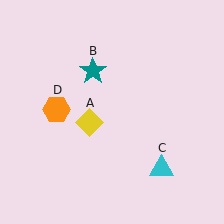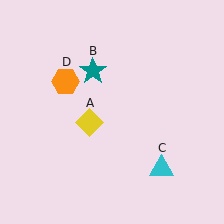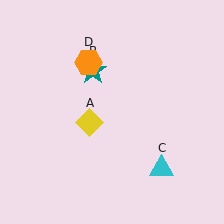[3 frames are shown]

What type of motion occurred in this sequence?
The orange hexagon (object D) rotated clockwise around the center of the scene.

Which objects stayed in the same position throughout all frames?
Yellow diamond (object A) and teal star (object B) and cyan triangle (object C) remained stationary.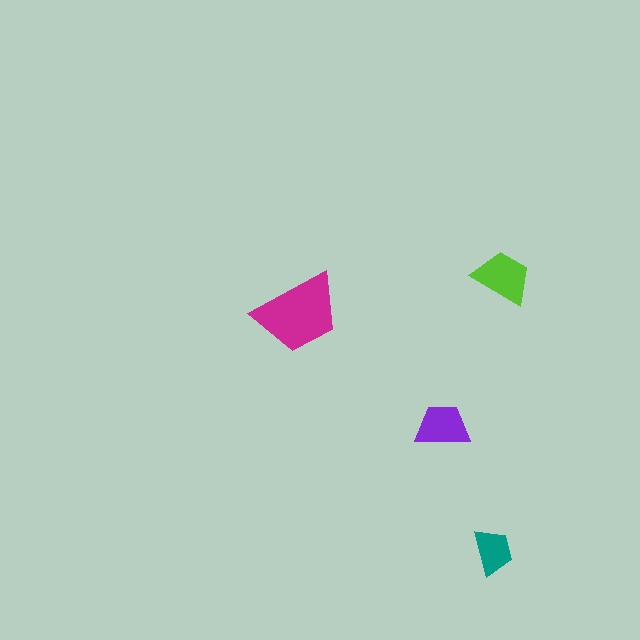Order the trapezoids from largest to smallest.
the magenta one, the lime one, the purple one, the teal one.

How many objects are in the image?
There are 4 objects in the image.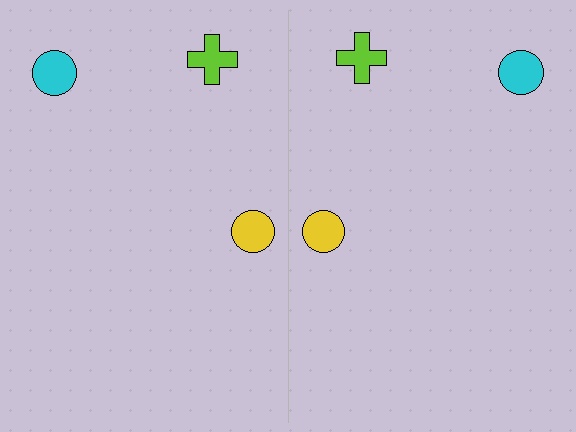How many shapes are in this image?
There are 6 shapes in this image.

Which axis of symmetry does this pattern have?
The pattern has a vertical axis of symmetry running through the center of the image.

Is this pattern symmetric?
Yes, this pattern has bilateral (reflection) symmetry.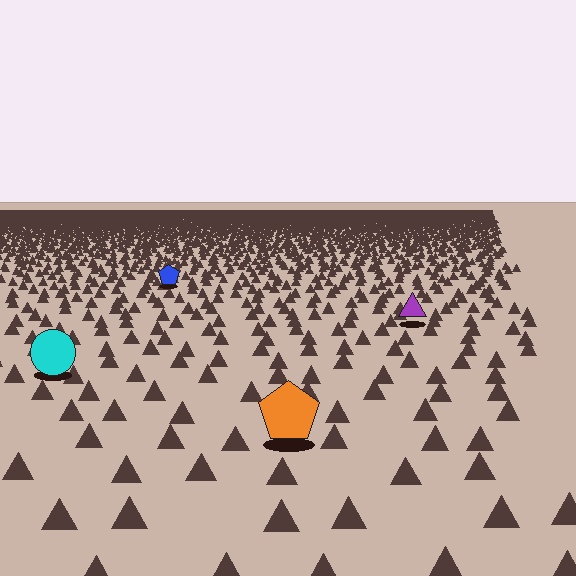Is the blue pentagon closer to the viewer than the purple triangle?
No. The purple triangle is closer — you can tell from the texture gradient: the ground texture is coarser near it.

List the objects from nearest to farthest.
From nearest to farthest: the orange pentagon, the cyan circle, the purple triangle, the blue pentagon.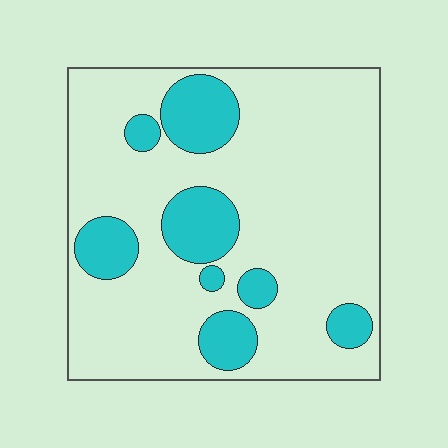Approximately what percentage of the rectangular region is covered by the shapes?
Approximately 20%.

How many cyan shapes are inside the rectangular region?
8.